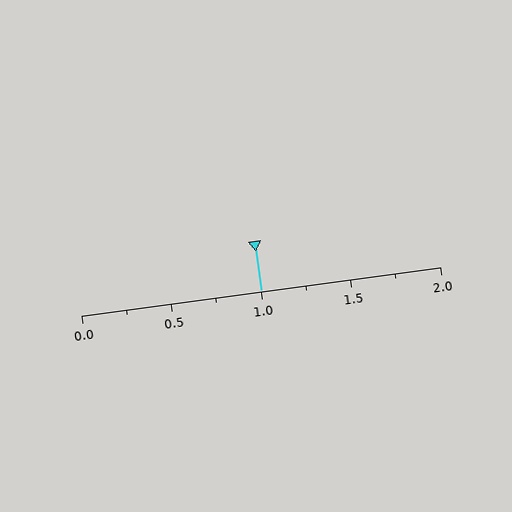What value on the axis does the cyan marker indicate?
The marker indicates approximately 1.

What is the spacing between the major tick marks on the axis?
The major ticks are spaced 0.5 apart.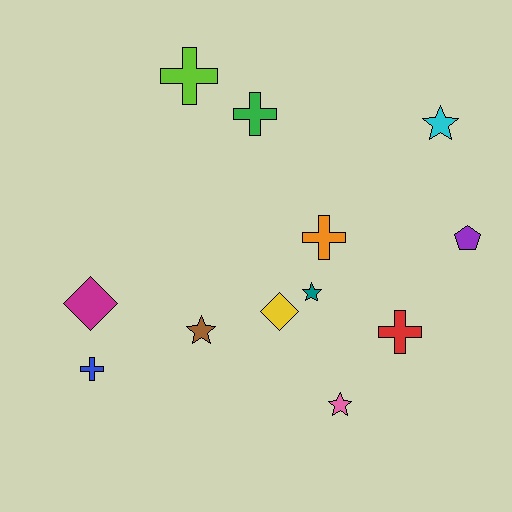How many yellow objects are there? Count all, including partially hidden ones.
There is 1 yellow object.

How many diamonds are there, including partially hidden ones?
There are 2 diamonds.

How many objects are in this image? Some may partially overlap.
There are 12 objects.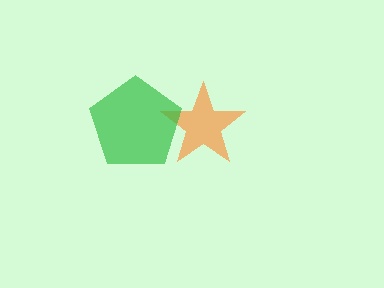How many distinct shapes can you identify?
There are 2 distinct shapes: an orange star, a green pentagon.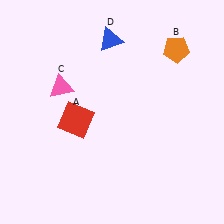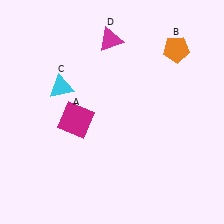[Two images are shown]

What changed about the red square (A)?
In Image 1, A is red. In Image 2, it changed to magenta.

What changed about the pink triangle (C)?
In Image 1, C is pink. In Image 2, it changed to cyan.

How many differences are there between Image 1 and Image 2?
There are 3 differences between the two images.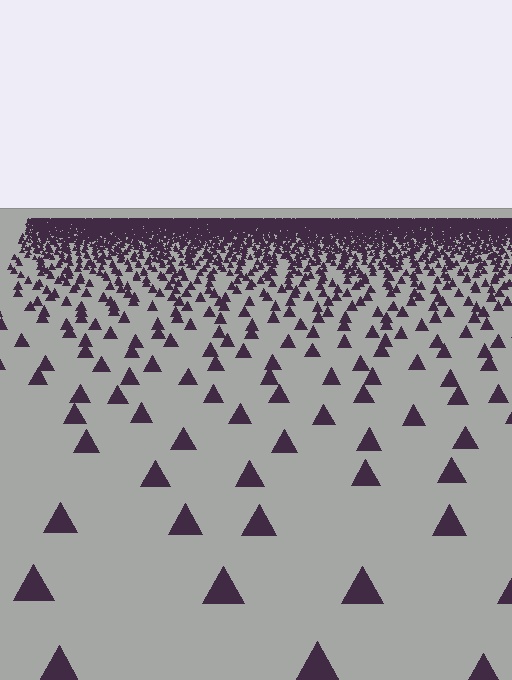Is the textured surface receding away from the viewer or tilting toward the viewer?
The surface is receding away from the viewer. Texture elements get smaller and denser toward the top.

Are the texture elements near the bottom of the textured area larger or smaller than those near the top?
Larger. Near the bottom, elements are closer to the viewer and appear at a bigger on-screen size.